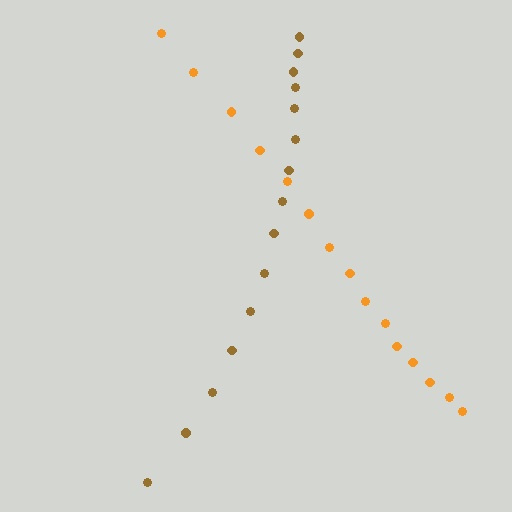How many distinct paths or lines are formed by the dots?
There are 2 distinct paths.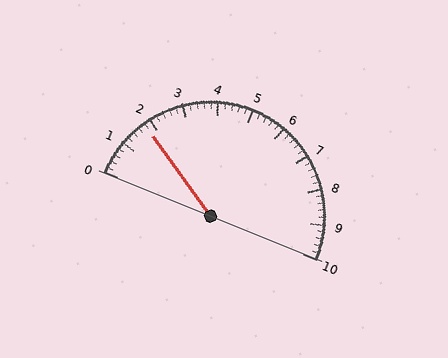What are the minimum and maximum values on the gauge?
The gauge ranges from 0 to 10.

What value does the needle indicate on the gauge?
The needle indicates approximately 1.8.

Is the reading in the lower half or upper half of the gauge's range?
The reading is in the lower half of the range (0 to 10).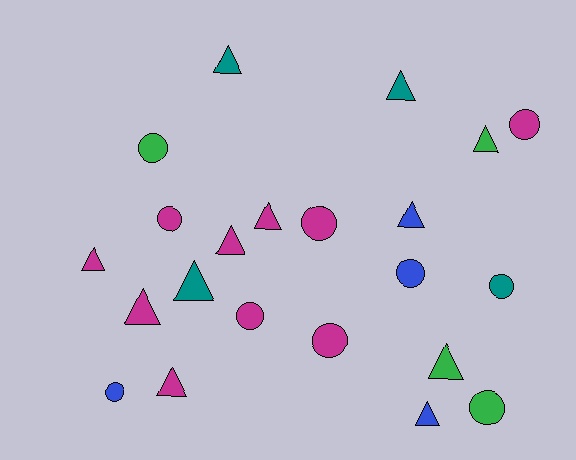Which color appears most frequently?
Magenta, with 10 objects.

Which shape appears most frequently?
Triangle, with 12 objects.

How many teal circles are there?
There is 1 teal circle.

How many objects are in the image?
There are 22 objects.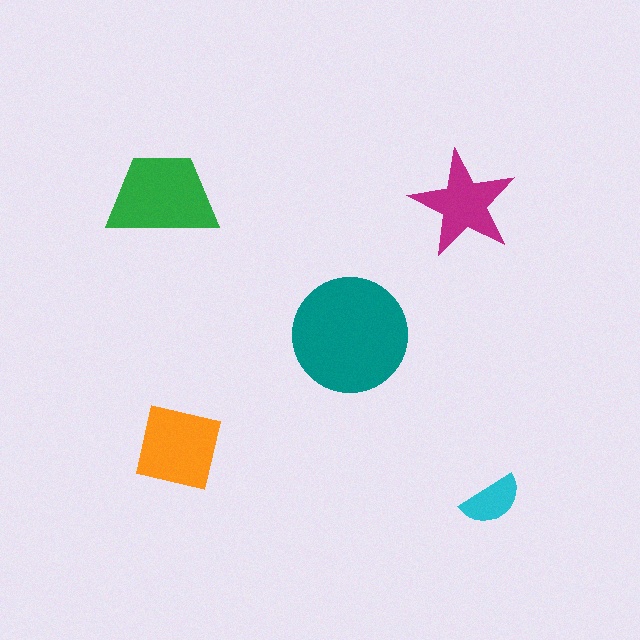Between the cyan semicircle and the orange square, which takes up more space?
The orange square.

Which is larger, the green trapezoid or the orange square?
The green trapezoid.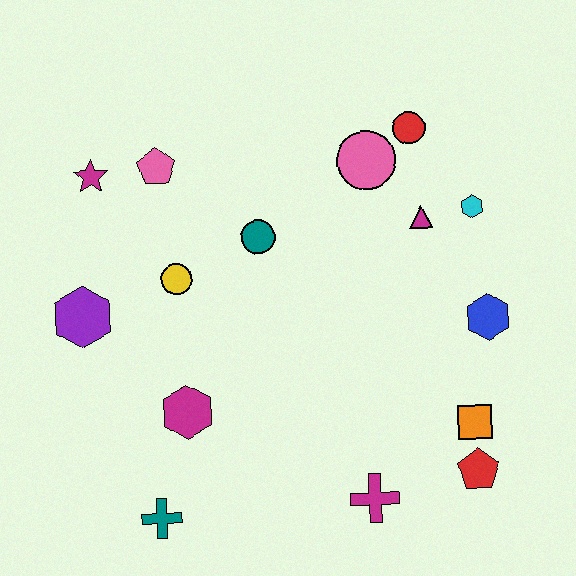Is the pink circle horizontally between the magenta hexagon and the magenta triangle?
Yes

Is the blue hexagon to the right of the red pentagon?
Yes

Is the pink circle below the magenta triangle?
No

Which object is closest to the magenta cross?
The red pentagon is closest to the magenta cross.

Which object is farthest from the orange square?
The magenta star is farthest from the orange square.